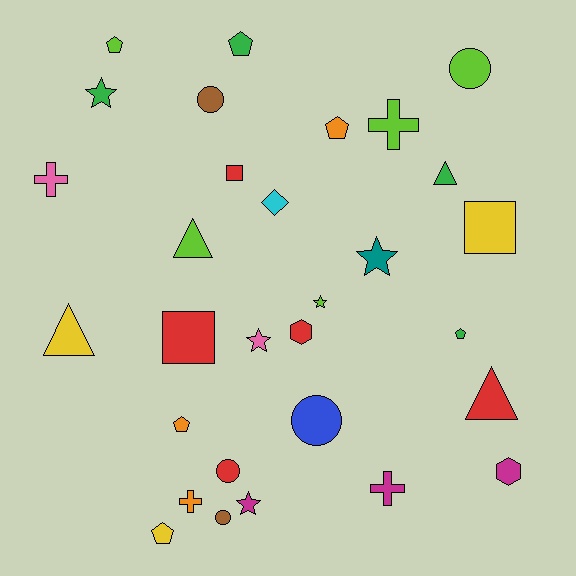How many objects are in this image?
There are 30 objects.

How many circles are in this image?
There are 5 circles.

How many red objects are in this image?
There are 5 red objects.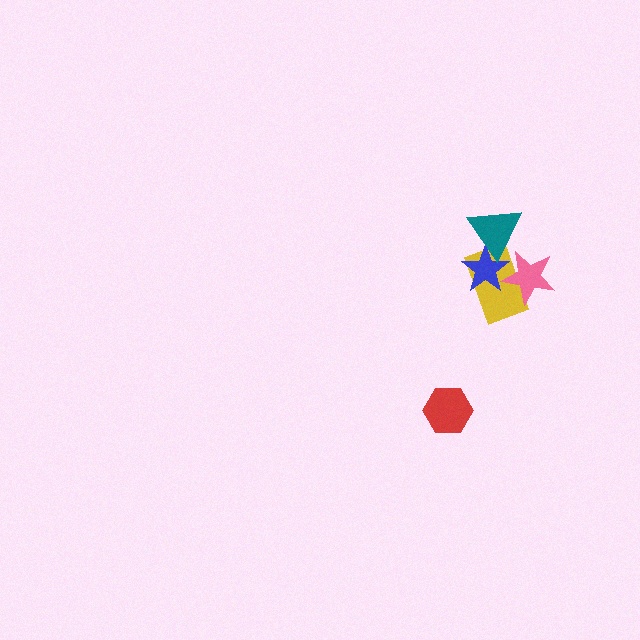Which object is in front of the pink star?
The blue star is in front of the pink star.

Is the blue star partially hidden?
Yes, it is partially covered by another shape.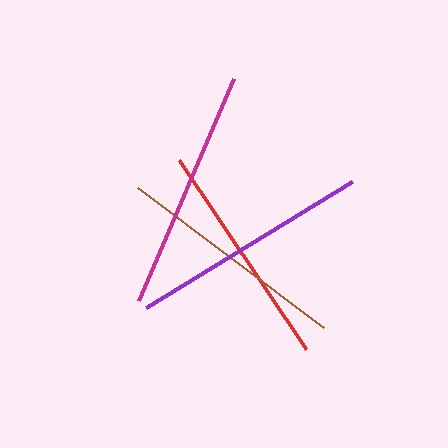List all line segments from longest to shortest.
From longest to shortest: magenta, purple, brown, red.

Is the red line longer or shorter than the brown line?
The brown line is longer than the red line.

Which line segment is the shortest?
The red line is the shortest at approximately 227 pixels.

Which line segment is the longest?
The magenta line is the longest at approximately 242 pixels.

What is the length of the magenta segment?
The magenta segment is approximately 242 pixels long.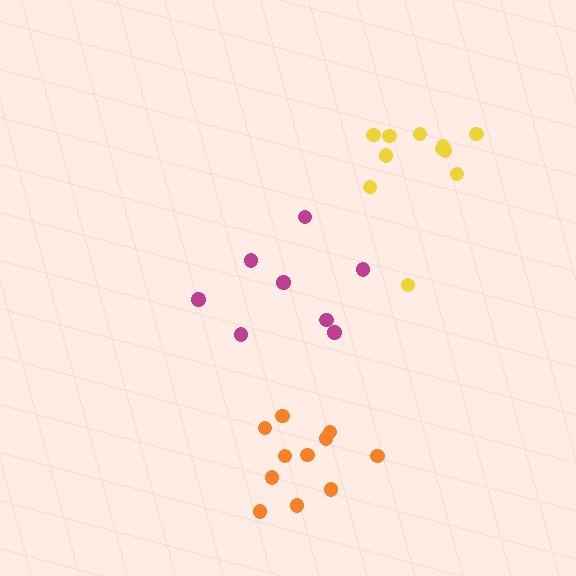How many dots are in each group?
Group 1: 11 dots, Group 2: 8 dots, Group 3: 11 dots (30 total).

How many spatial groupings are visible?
There are 3 spatial groupings.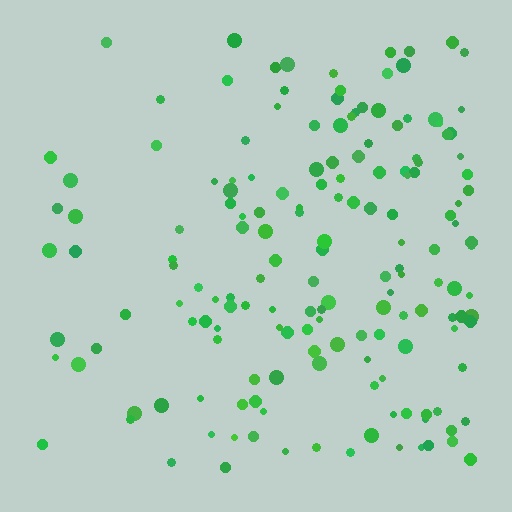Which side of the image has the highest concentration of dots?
The right.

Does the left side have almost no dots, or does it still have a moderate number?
Still a moderate number, just noticeably fewer than the right.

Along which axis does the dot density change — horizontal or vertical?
Horizontal.